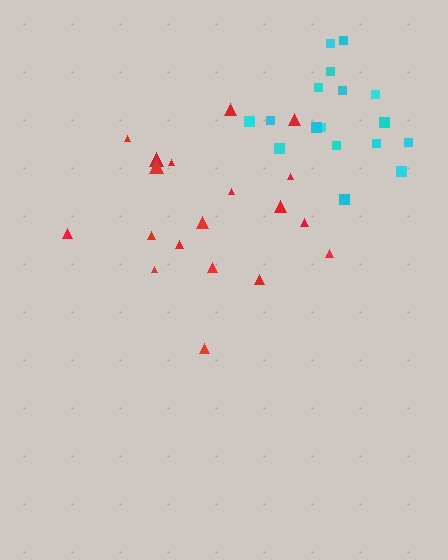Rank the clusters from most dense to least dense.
cyan, red.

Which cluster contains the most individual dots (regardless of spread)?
Red (19).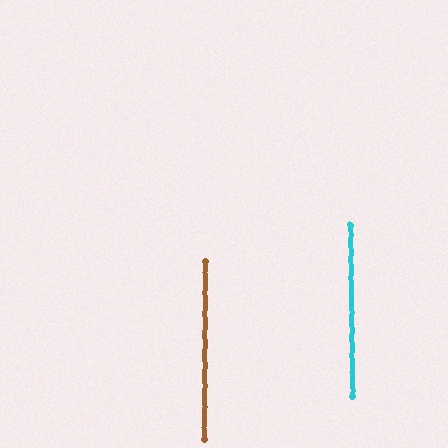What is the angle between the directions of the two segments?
Approximately 2 degrees.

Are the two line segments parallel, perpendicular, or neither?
Parallel — their directions differ by only 1.6°.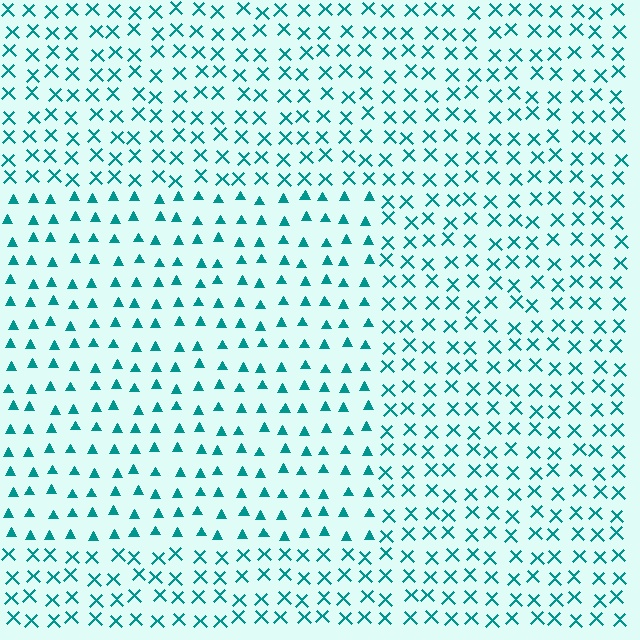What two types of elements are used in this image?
The image uses triangles inside the rectangle region and X marks outside it.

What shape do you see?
I see a rectangle.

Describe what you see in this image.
The image is filled with small teal elements arranged in a uniform grid. A rectangle-shaped region contains triangles, while the surrounding area contains X marks. The boundary is defined purely by the change in element shape.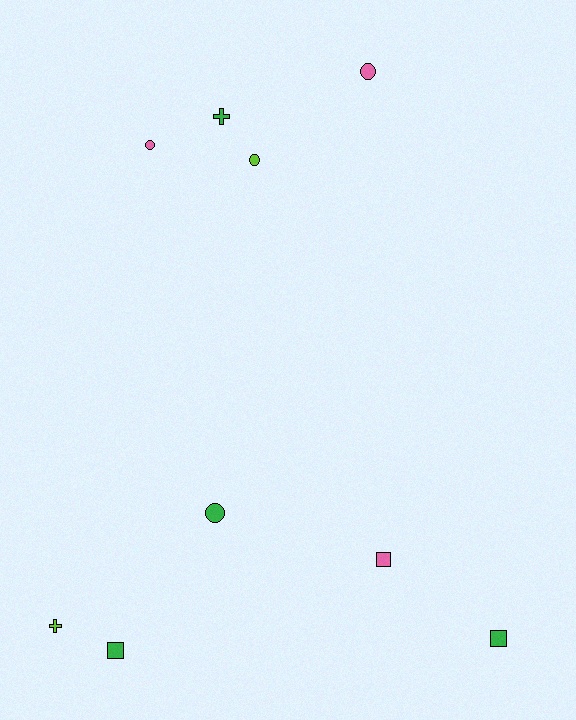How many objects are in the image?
There are 9 objects.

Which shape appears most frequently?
Circle, with 4 objects.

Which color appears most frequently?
Green, with 4 objects.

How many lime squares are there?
There are no lime squares.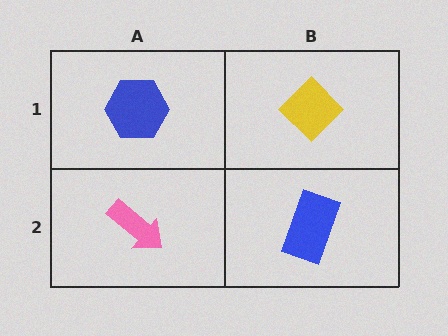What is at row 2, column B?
A blue rectangle.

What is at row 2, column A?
A pink arrow.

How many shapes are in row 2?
2 shapes.